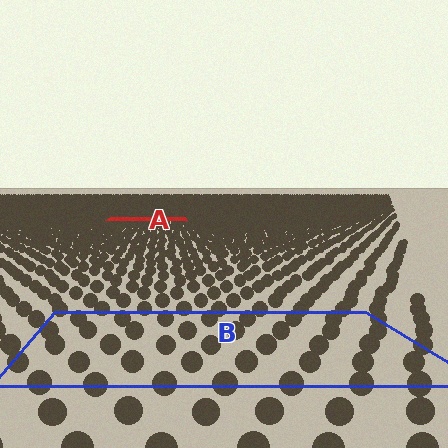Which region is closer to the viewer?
Region B is closer. The texture elements there are larger and more spread out.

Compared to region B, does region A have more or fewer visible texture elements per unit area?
Region A has more texture elements per unit area — they are packed more densely because it is farther away.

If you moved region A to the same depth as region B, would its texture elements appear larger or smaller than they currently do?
They would appear larger. At a closer depth, the same texture elements are projected at a bigger on-screen size.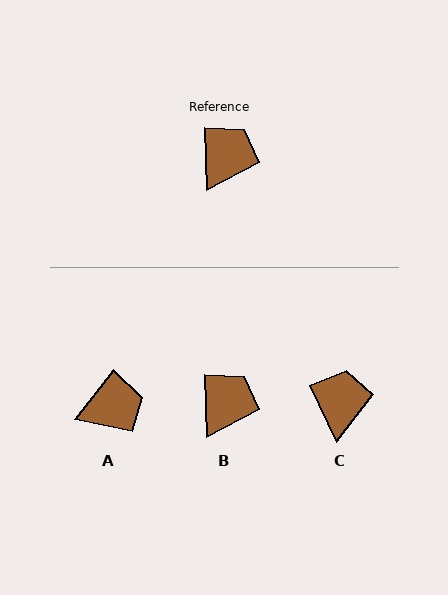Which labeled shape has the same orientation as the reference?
B.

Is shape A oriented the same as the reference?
No, it is off by about 40 degrees.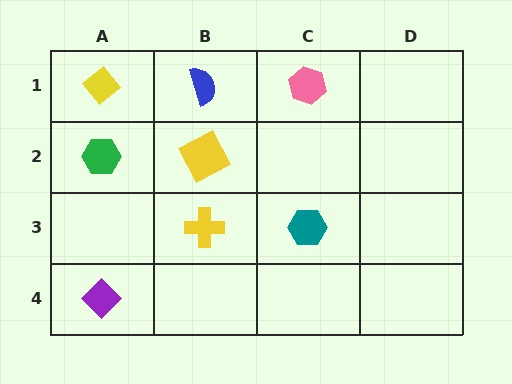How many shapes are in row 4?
1 shape.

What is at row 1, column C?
A pink hexagon.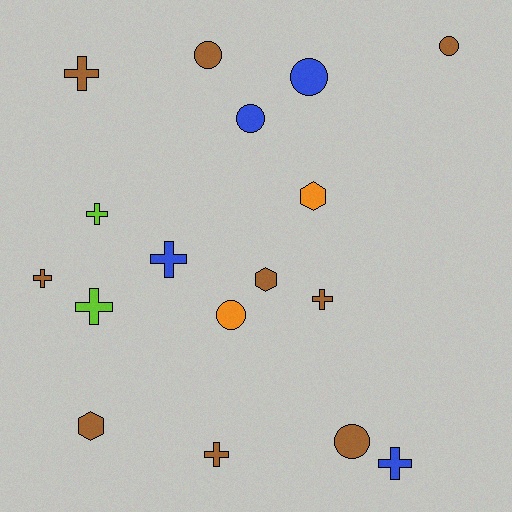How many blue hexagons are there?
There are no blue hexagons.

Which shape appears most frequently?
Cross, with 8 objects.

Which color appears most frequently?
Brown, with 9 objects.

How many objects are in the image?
There are 17 objects.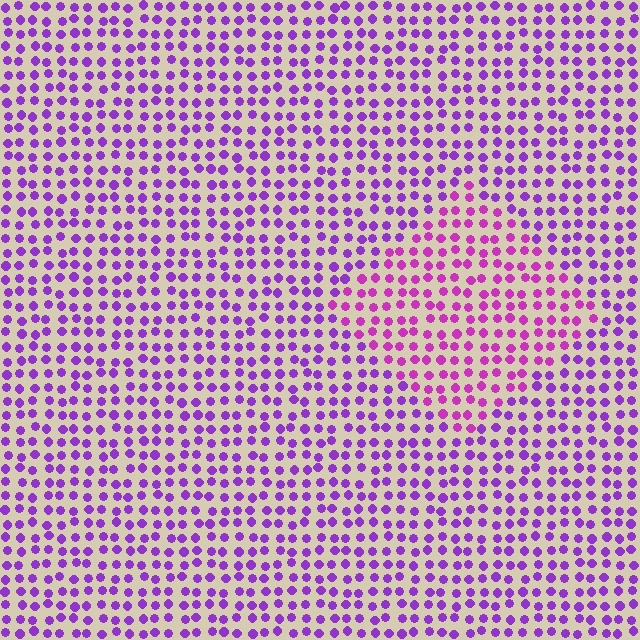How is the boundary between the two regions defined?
The boundary is defined purely by a slight shift in hue (about 28 degrees). Spacing, size, and orientation are identical on both sides.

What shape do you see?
I see a diamond.